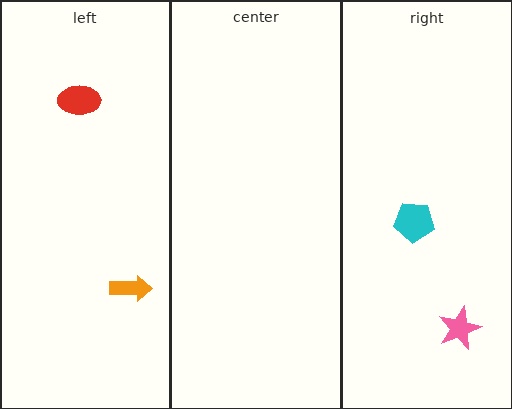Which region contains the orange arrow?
The left region.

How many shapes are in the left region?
2.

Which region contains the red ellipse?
The left region.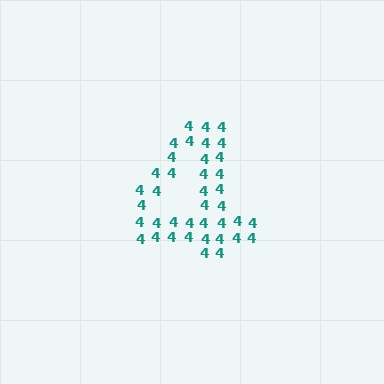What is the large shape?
The large shape is the digit 4.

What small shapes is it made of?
It is made of small digit 4's.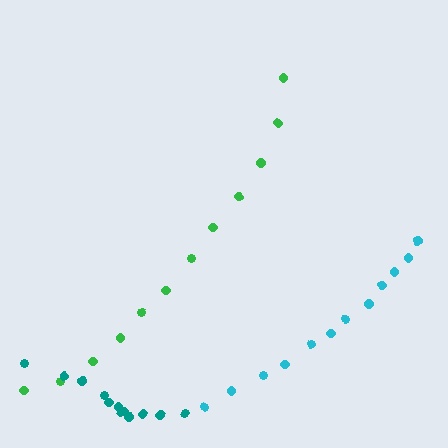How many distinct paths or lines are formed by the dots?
There are 3 distinct paths.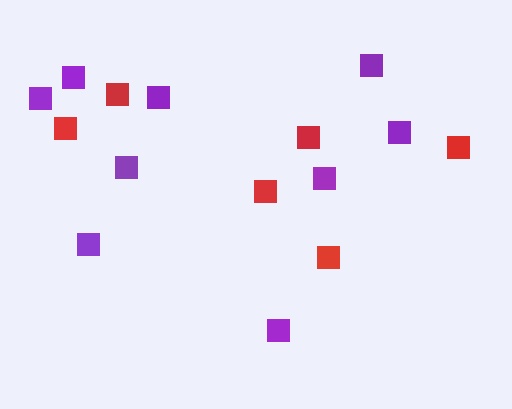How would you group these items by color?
There are 2 groups: one group of red squares (6) and one group of purple squares (9).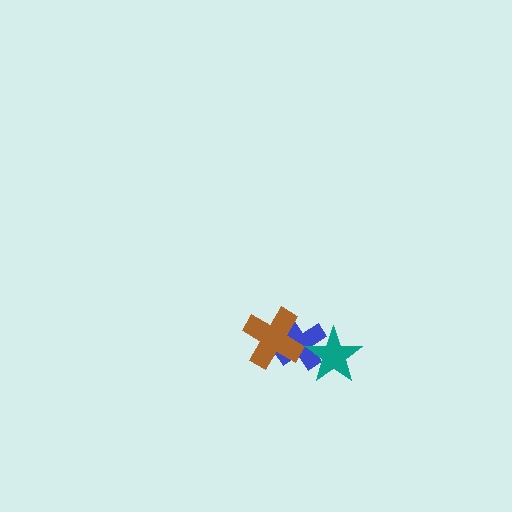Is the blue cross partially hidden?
Yes, it is partially covered by another shape.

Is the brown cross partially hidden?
No, no other shape covers it.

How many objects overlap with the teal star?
1 object overlaps with the teal star.